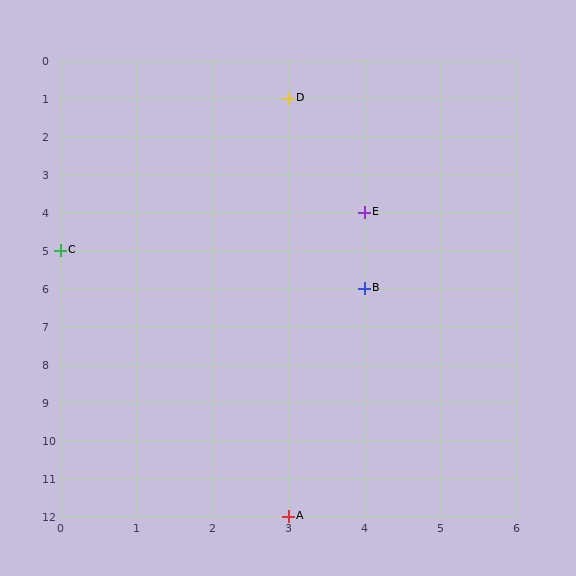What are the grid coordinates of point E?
Point E is at grid coordinates (4, 4).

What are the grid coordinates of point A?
Point A is at grid coordinates (3, 12).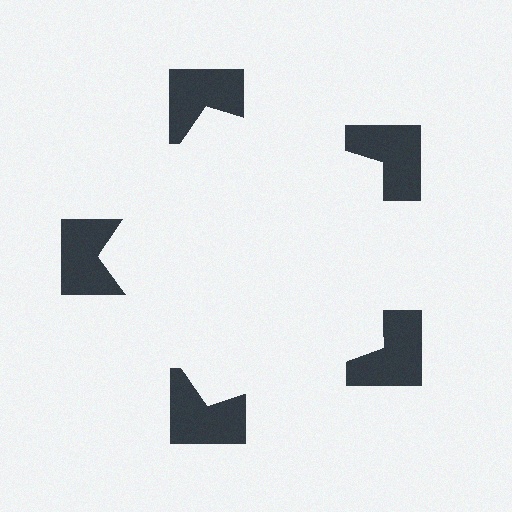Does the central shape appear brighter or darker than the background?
It typically appears slightly brighter than the background, even though no actual brightness change is drawn.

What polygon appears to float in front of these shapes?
An illusory pentagon — its edges are inferred from the aligned wedge cuts in the notched squares, not physically drawn.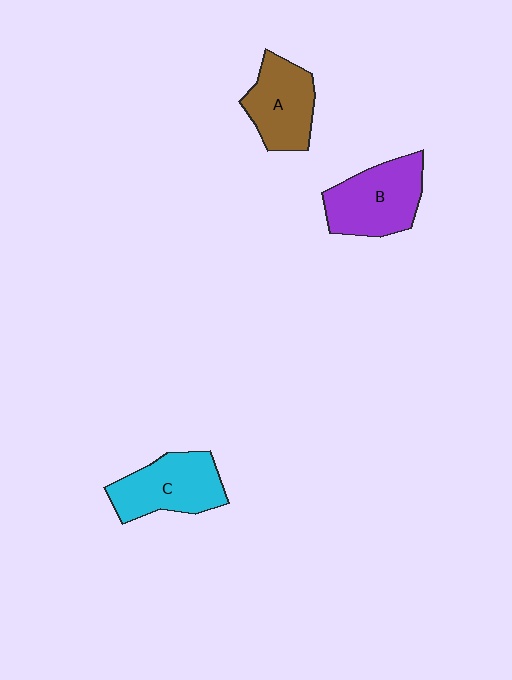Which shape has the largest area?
Shape B (purple).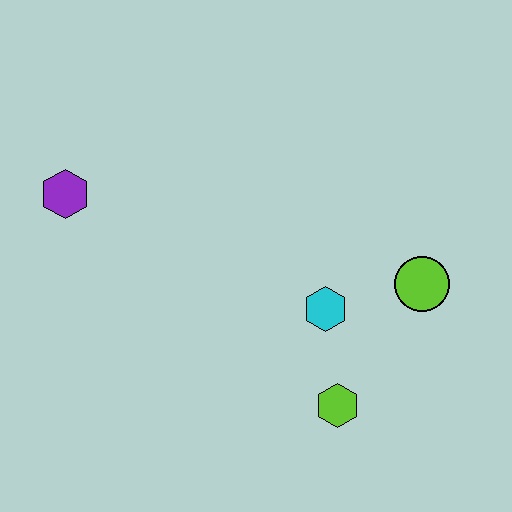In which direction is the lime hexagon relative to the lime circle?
The lime hexagon is below the lime circle.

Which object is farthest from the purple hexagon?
The lime circle is farthest from the purple hexagon.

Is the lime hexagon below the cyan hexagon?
Yes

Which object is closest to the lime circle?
The cyan hexagon is closest to the lime circle.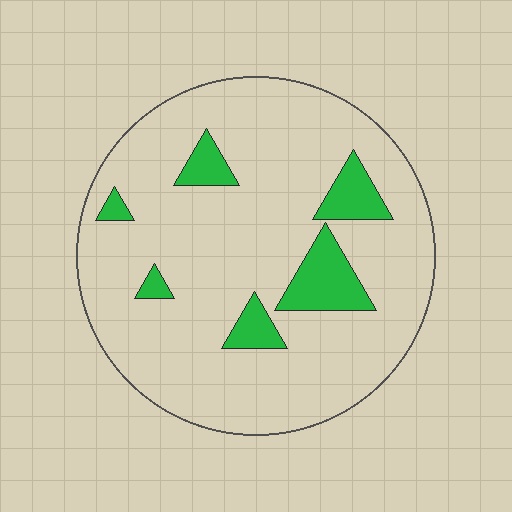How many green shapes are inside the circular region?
6.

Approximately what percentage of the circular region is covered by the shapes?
Approximately 15%.